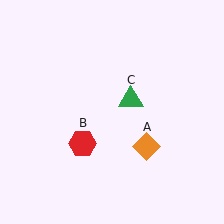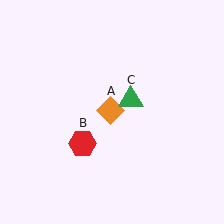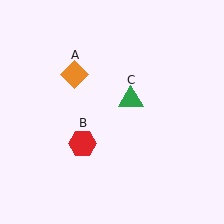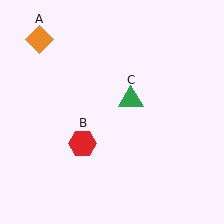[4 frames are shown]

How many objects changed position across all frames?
1 object changed position: orange diamond (object A).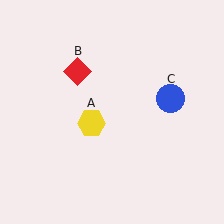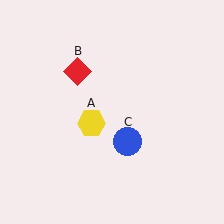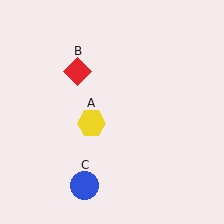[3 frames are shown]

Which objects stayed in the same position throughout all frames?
Yellow hexagon (object A) and red diamond (object B) remained stationary.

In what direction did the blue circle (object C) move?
The blue circle (object C) moved down and to the left.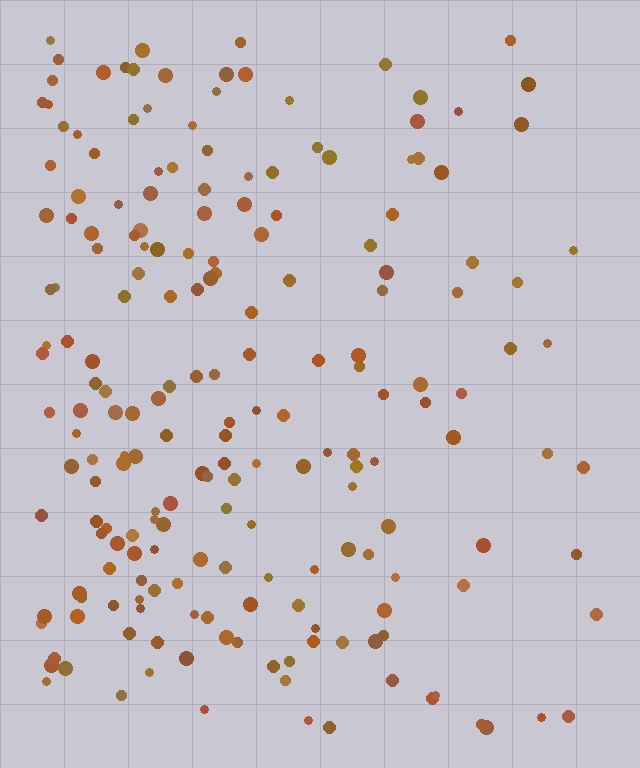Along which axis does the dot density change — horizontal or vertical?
Horizontal.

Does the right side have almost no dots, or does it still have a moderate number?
Still a moderate number, just noticeably fewer than the left.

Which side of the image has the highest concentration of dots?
The left.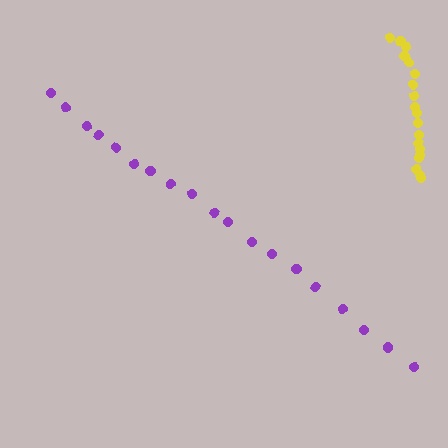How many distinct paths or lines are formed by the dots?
There are 2 distinct paths.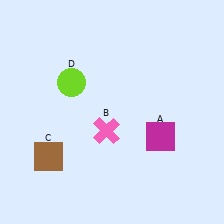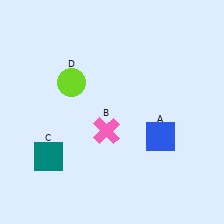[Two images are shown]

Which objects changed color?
A changed from magenta to blue. C changed from brown to teal.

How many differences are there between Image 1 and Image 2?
There are 2 differences between the two images.